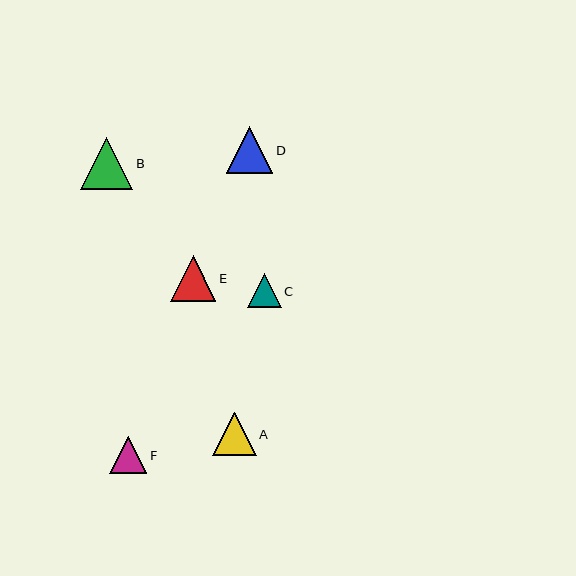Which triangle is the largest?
Triangle B is the largest with a size of approximately 52 pixels.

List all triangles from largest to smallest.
From largest to smallest: B, D, E, A, F, C.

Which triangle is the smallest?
Triangle C is the smallest with a size of approximately 33 pixels.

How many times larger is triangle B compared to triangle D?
Triangle B is approximately 1.1 times the size of triangle D.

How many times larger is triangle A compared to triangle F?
Triangle A is approximately 1.2 times the size of triangle F.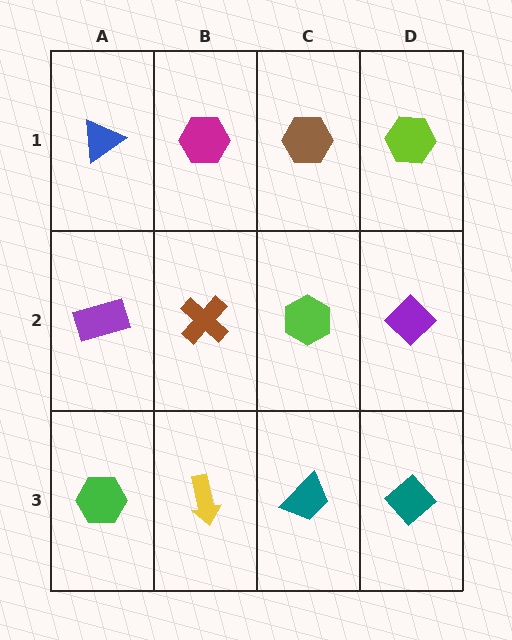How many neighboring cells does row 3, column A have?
2.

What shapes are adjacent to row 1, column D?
A purple diamond (row 2, column D), a brown hexagon (row 1, column C).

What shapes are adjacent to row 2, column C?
A brown hexagon (row 1, column C), a teal trapezoid (row 3, column C), a brown cross (row 2, column B), a purple diamond (row 2, column D).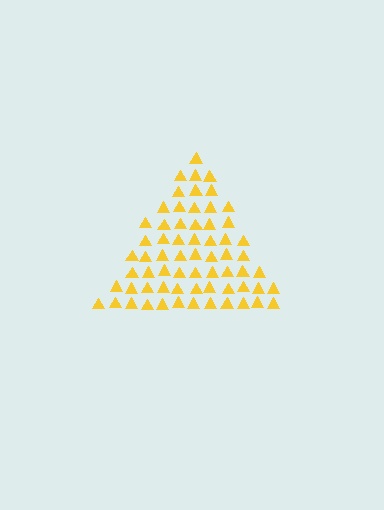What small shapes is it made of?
It is made of small triangles.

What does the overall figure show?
The overall figure shows a triangle.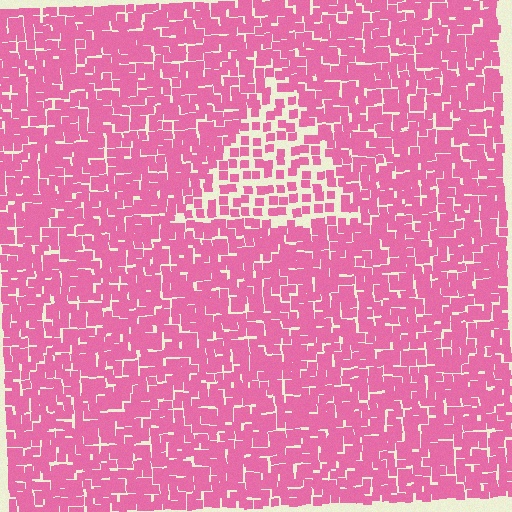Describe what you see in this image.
The image contains small pink elements arranged at two different densities. A triangle-shaped region is visible where the elements are less densely packed than the surrounding area.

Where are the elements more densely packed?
The elements are more densely packed outside the triangle boundary.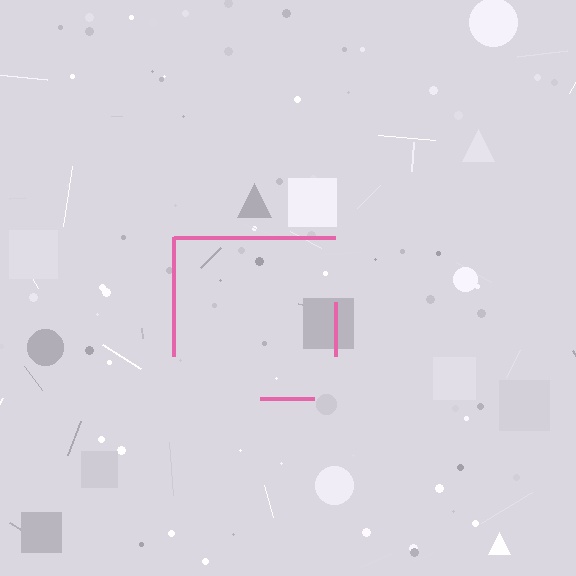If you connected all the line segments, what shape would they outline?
They would outline a square.